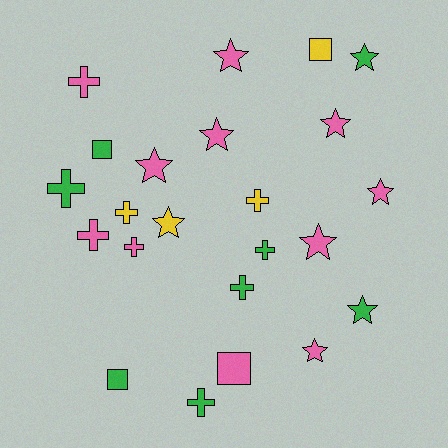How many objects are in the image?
There are 23 objects.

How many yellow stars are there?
There is 1 yellow star.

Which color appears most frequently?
Pink, with 11 objects.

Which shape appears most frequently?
Star, with 10 objects.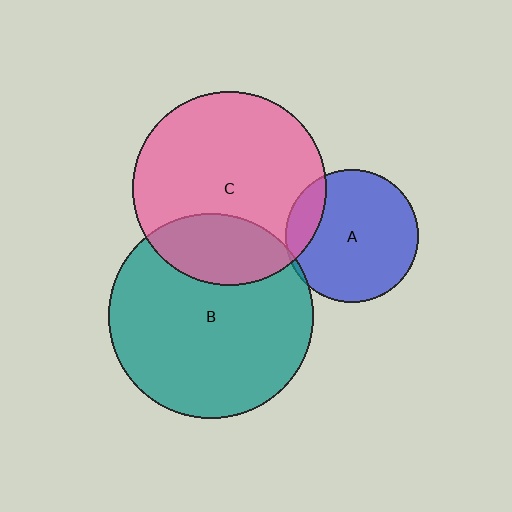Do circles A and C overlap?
Yes.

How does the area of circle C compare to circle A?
Approximately 2.1 times.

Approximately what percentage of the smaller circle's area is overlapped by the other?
Approximately 15%.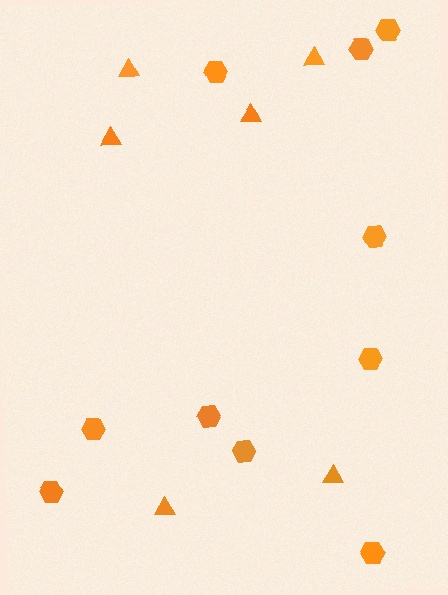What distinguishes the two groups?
There are 2 groups: one group of hexagons (10) and one group of triangles (6).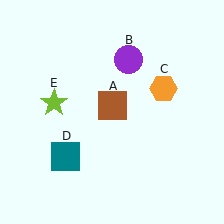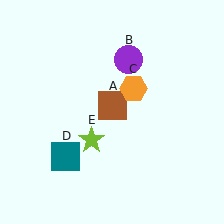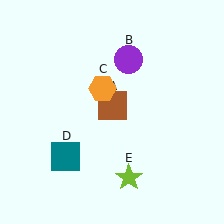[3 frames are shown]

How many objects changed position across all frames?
2 objects changed position: orange hexagon (object C), lime star (object E).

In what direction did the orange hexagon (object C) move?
The orange hexagon (object C) moved left.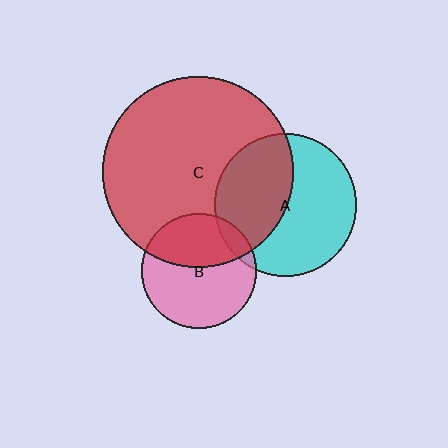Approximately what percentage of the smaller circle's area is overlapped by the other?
Approximately 45%.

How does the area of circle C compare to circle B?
Approximately 2.8 times.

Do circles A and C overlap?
Yes.